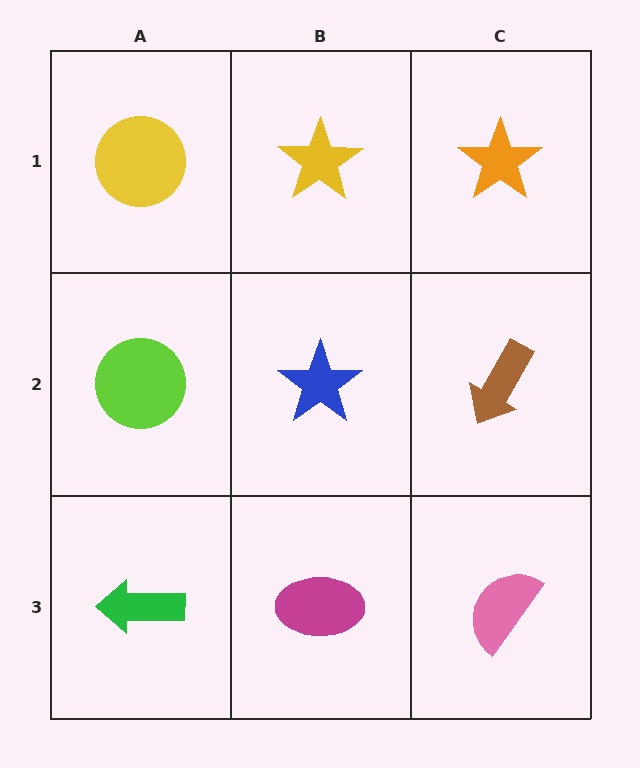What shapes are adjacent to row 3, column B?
A blue star (row 2, column B), a green arrow (row 3, column A), a pink semicircle (row 3, column C).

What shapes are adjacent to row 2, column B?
A yellow star (row 1, column B), a magenta ellipse (row 3, column B), a lime circle (row 2, column A), a brown arrow (row 2, column C).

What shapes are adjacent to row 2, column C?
An orange star (row 1, column C), a pink semicircle (row 3, column C), a blue star (row 2, column B).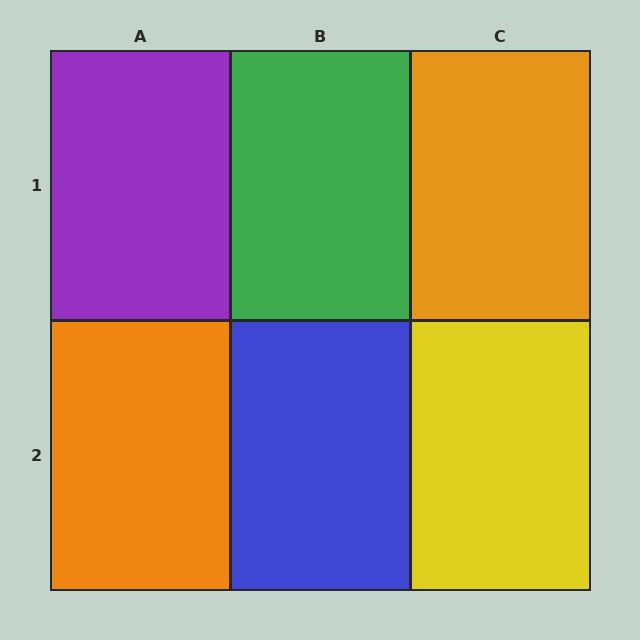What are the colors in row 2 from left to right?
Orange, blue, yellow.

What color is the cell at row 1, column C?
Orange.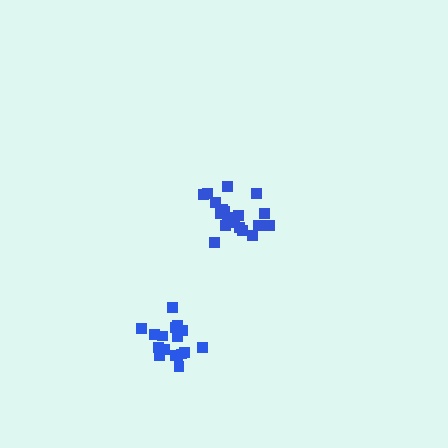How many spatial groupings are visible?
There are 2 spatial groupings.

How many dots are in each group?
Group 1: 21 dots, Group 2: 17 dots (38 total).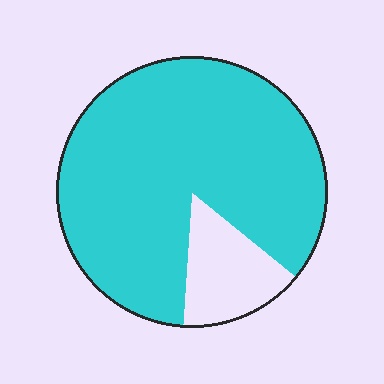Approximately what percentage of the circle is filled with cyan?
Approximately 85%.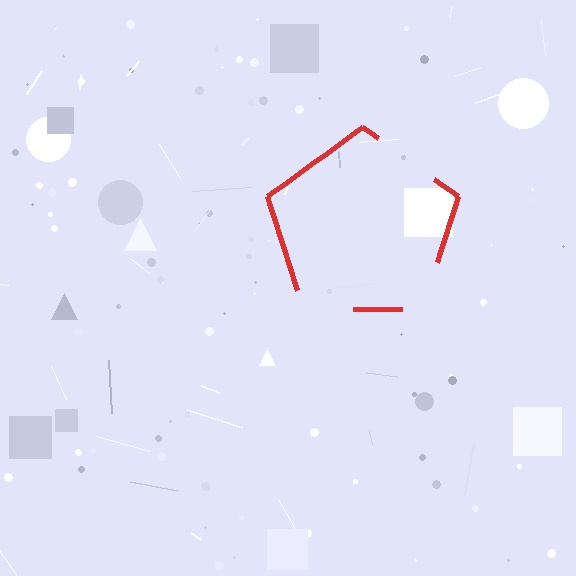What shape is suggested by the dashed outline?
The dashed outline suggests a pentagon.